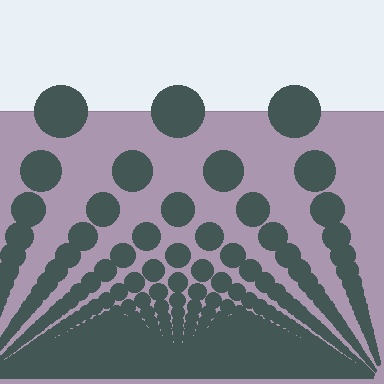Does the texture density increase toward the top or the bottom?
Density increases toward the bottom.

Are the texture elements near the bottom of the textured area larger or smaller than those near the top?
Smaller. The gradient is inverted — elements near the bottom are smaller and denser.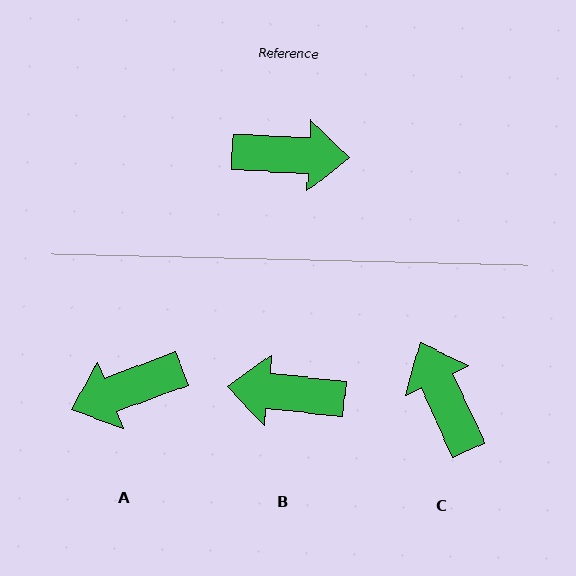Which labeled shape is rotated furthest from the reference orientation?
B, about 177 degrees away.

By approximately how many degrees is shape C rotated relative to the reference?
Approximately 118 degrees counter-clockwise.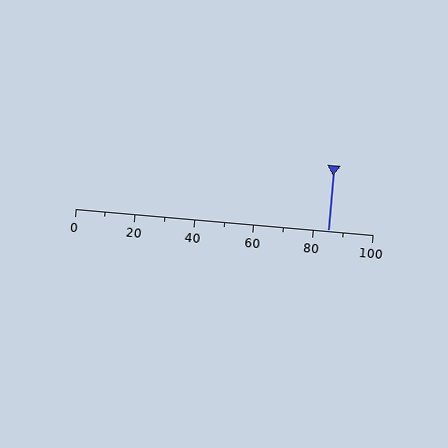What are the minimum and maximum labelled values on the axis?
The axis runs from 0 to 100.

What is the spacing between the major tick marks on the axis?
The major ticks are spaced 20 apart.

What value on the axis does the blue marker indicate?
The marker indicates approximately 85.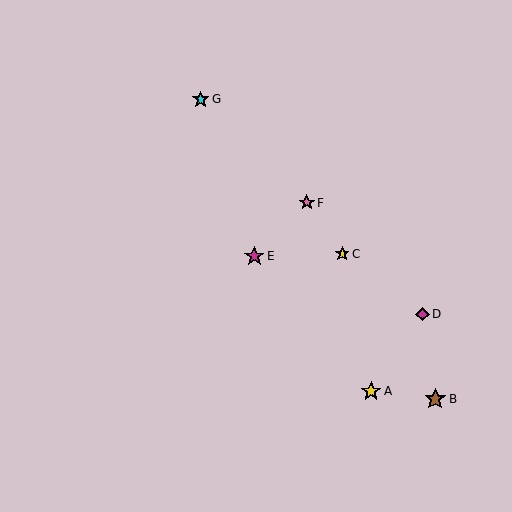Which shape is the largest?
The brown star (labeled B) is the largest.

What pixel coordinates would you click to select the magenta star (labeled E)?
Click at (254, 256) to select the magenta star E.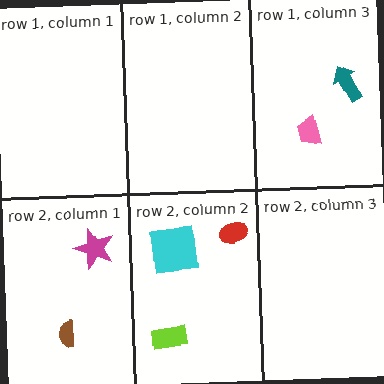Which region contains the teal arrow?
The row 1, column 3 region.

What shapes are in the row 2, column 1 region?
The brown semicircle, the magenta star.